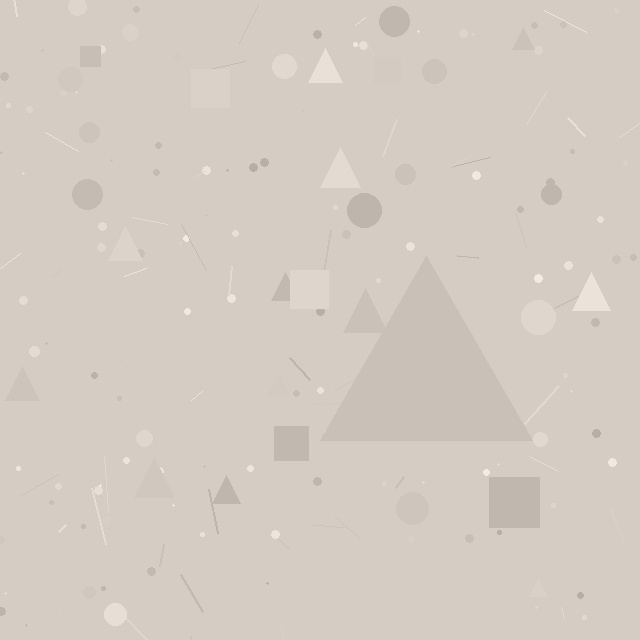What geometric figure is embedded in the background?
A triangle is embedded in the background.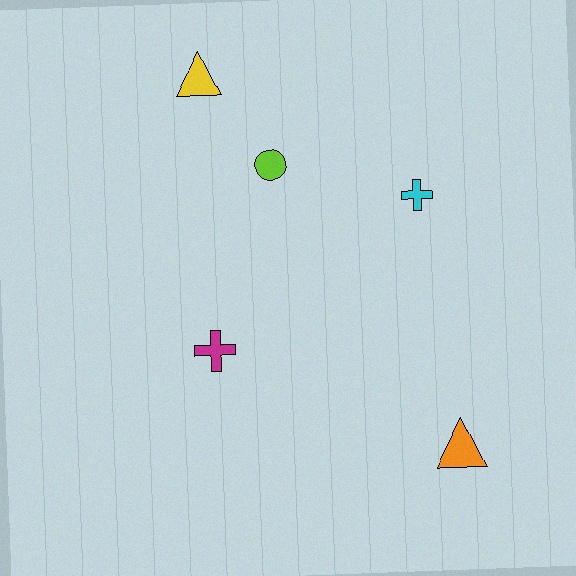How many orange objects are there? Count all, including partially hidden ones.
There is 1 orange object.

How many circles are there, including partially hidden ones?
There is 1 circle.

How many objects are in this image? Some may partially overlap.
There are 5 objects.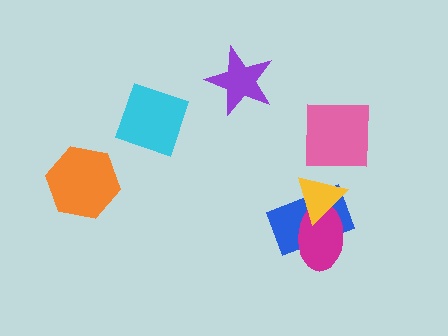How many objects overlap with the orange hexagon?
0 objects overlap with the orange hexagon.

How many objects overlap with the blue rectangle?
2 objects overlap with the blue rectangle.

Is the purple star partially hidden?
No, no other shape covers it.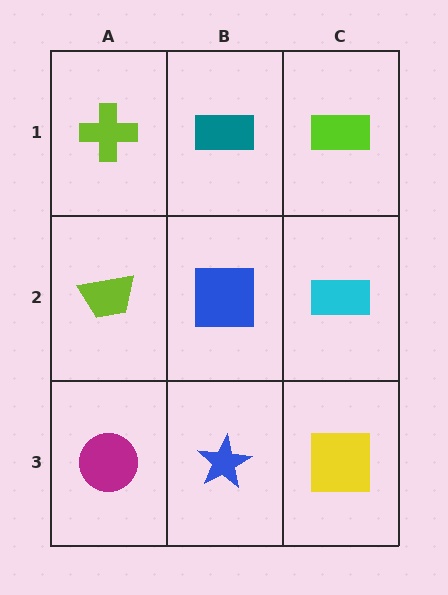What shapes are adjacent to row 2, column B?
A teal rectangle (row 1, column B), a blue star (row 3, column B), a lime trapezoid (row 2, column A), a cyan rectangle (row 2, column C).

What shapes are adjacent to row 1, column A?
A lime trapezoid (row 2, column A), a teal rectangle (row 1, column B).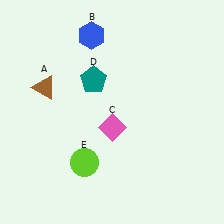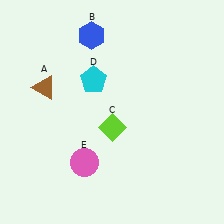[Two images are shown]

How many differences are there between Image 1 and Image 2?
There are 3 differences between the two images.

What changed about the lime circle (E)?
In Image 1, E is lime. In Image 2, it changed to pink.